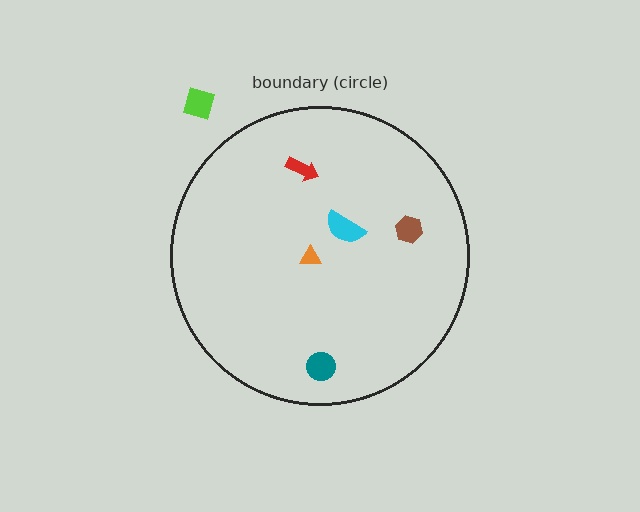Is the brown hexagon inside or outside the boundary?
Inside.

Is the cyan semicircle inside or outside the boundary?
Inside.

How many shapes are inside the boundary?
5 inside, 1 outside.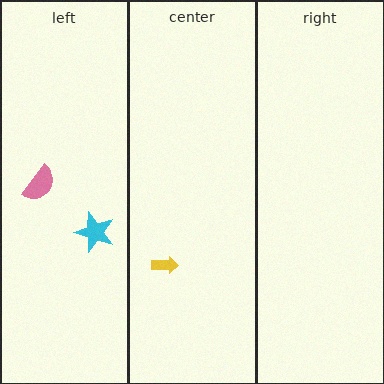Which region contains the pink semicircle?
The left region.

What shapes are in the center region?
The yellow arrow.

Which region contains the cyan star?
The left region.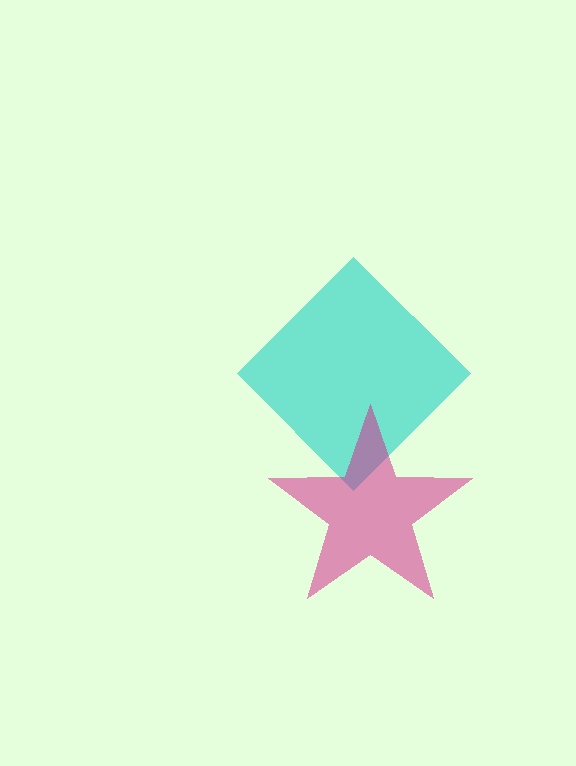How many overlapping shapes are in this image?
There are 2 overlapping shapes in the image.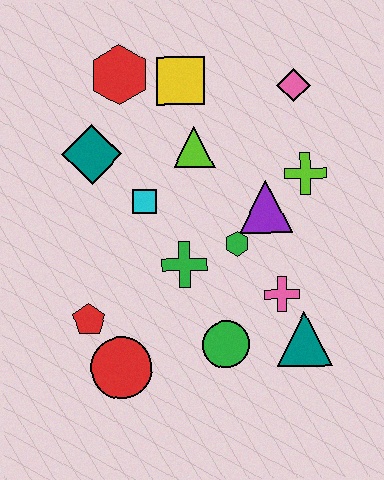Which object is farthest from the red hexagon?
The teal triangle is farthest from the red hexagon.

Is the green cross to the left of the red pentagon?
No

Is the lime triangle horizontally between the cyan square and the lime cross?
Yes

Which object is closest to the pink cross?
The teal triangle is closest to the pink cross.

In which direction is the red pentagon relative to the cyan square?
The red pentagon is below the cyan square.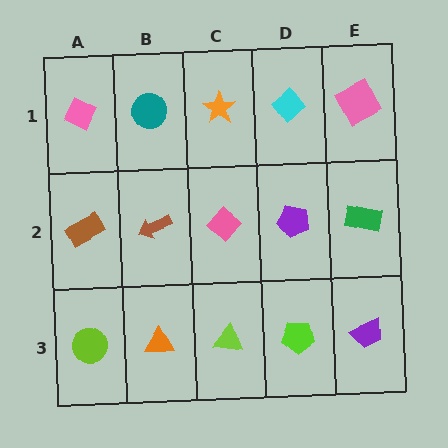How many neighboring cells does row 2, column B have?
4.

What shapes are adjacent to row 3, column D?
A purple pentagon (row 2, column D), a lime triangle (row 3, column C), a purple trapezoid (row 3, column E).